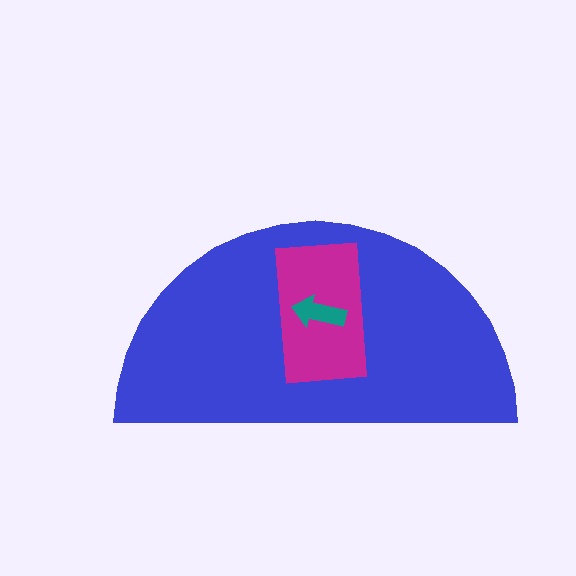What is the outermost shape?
The blue semicircle.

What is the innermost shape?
The teal arrow.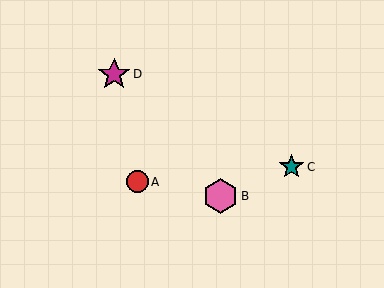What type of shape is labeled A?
Shape A is a red circle.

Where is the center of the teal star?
The center of the teal star is at (292, 167).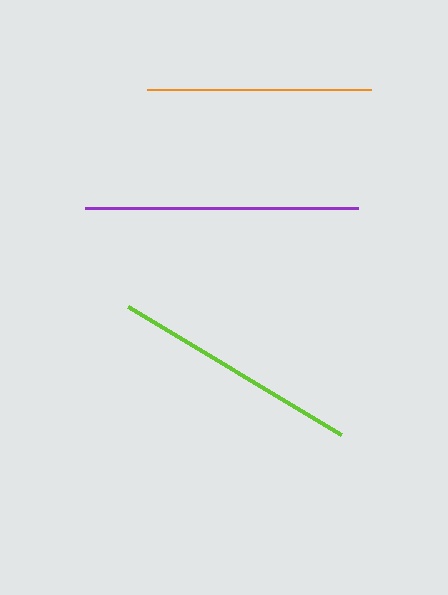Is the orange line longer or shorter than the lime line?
The lime line is longer than the orange line.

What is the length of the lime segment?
The lime segment is approximately 248 pixels long.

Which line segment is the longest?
The purple line is the longest at approximately 273 pixels.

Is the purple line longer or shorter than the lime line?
The purple line is longer than the lime line.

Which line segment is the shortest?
The orange line is the shortest at approximately 225 pixels.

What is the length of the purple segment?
The purple segment is approximately 273 pixels long.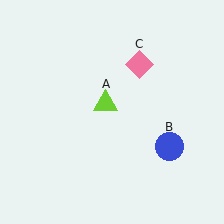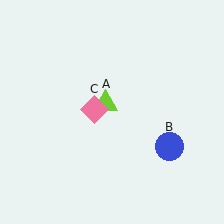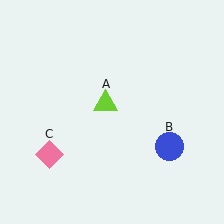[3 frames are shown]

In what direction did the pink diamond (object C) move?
The pink diamond (object C) moved down and to the left.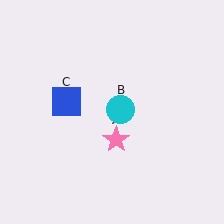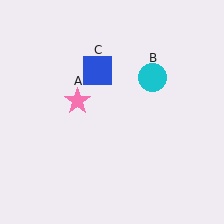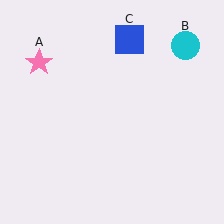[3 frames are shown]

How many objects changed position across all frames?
3 objects changed position: pink star (object A), cyan circle (object B), blue square (object C).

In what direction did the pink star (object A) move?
The pink star (object A) moved up and to the left.